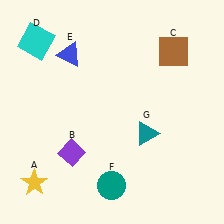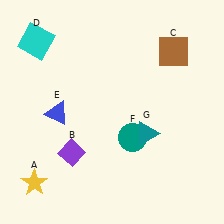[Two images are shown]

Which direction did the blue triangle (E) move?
The blue triangle (E) moved down.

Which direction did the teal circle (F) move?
The teal circle (F) moved up.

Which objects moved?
The objects that moved are: the blue triangle (E), the teal circle (F).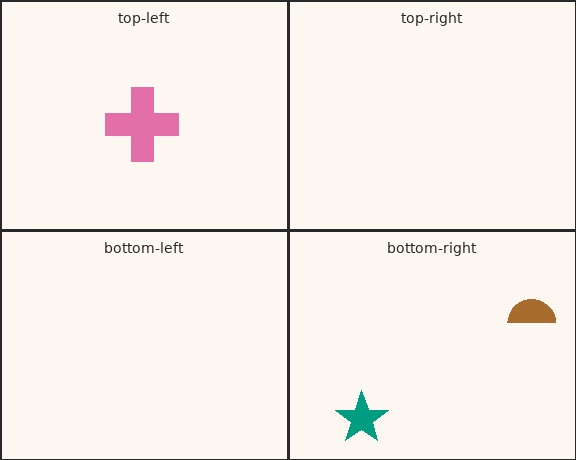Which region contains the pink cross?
The top-left region.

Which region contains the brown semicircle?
The bottom-right region.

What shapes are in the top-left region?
The pink cross.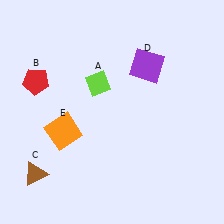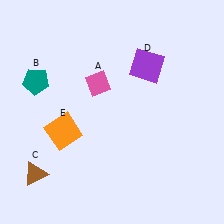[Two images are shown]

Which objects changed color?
A changed from lime to pink. B changed from red to teal.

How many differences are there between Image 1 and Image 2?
There are 2 differences between the two images.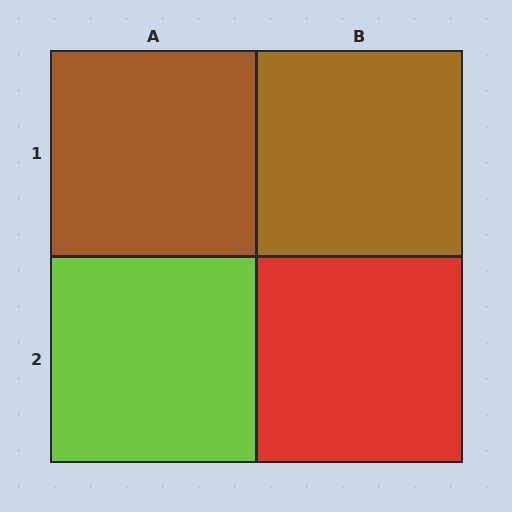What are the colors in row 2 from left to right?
Lime, red.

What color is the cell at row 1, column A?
Brown.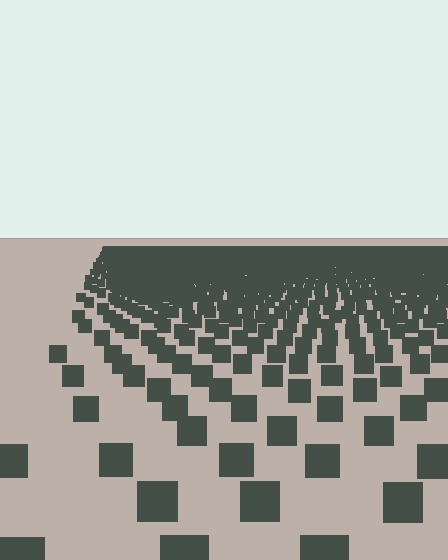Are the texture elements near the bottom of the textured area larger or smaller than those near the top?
Larger. Near the bottom, elements are closer to the viewer and appear at a bigger on-screen size.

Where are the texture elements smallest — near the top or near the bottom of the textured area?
Near the top.